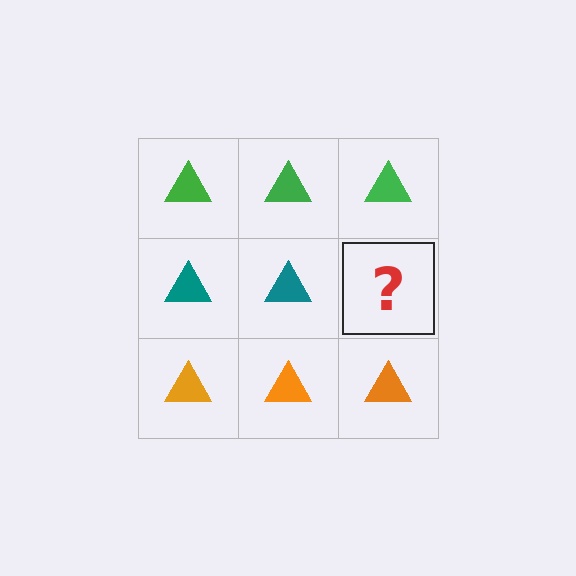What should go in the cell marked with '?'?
The missing cell should contain a teal triangle.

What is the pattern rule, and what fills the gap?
The rule is that each row has a consistent color. The gap should be filled with a teal triangle.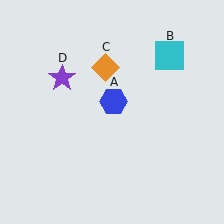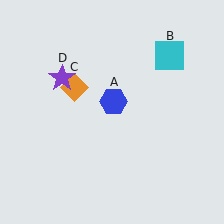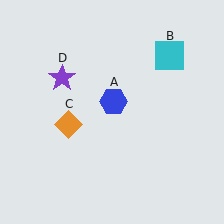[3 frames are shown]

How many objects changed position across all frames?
1 object changed position: orange diamond (object C).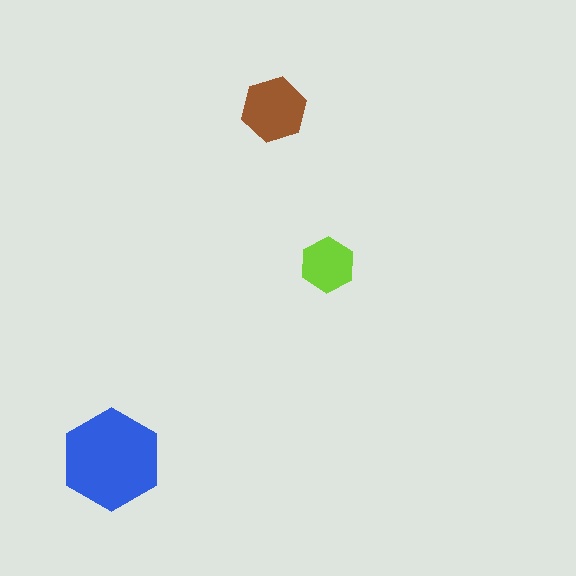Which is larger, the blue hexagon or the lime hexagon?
The blue one.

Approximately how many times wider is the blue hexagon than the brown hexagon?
About 1.5 times wider.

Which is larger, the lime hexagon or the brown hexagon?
The brown one.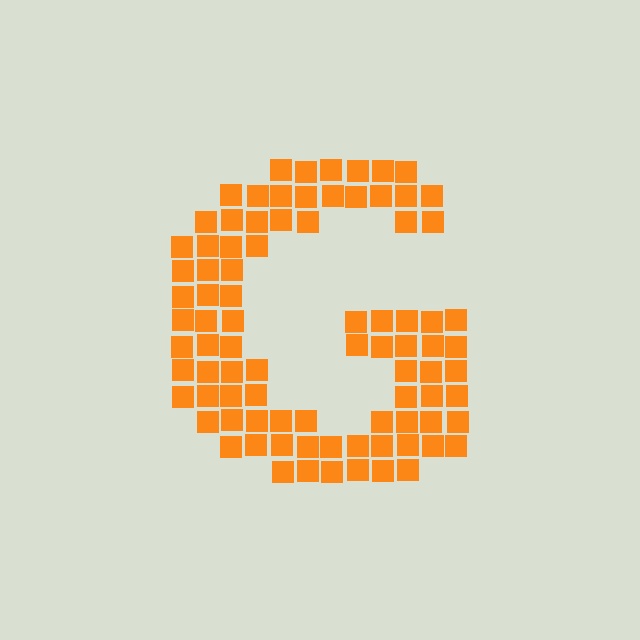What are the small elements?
The small elements are squares.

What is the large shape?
The large shape is the letter G.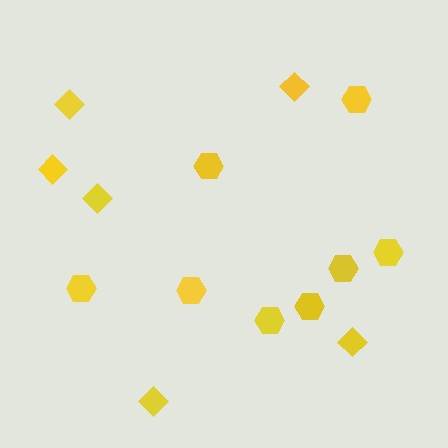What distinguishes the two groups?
There are 2 groups: one group of hexagons (8) and one group of diamonds (6).